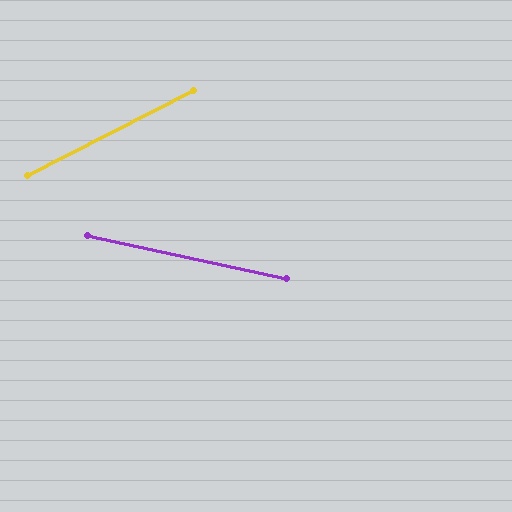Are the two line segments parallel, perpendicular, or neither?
Neither parallel nor perpendicular — they differ by about 39°.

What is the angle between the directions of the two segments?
Approximately 39 degrees.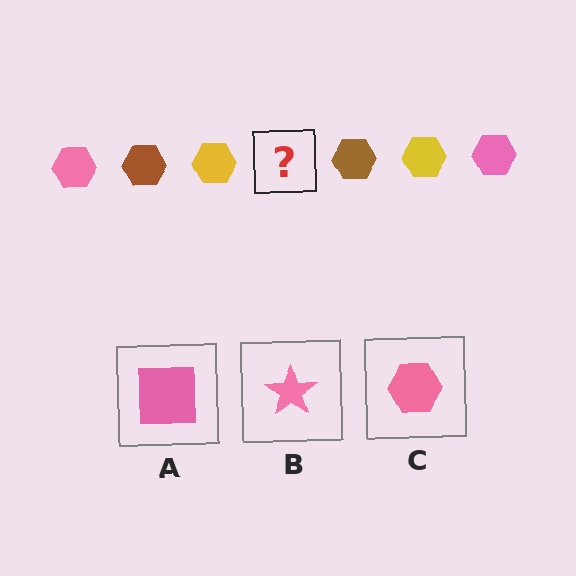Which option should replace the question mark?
Option C.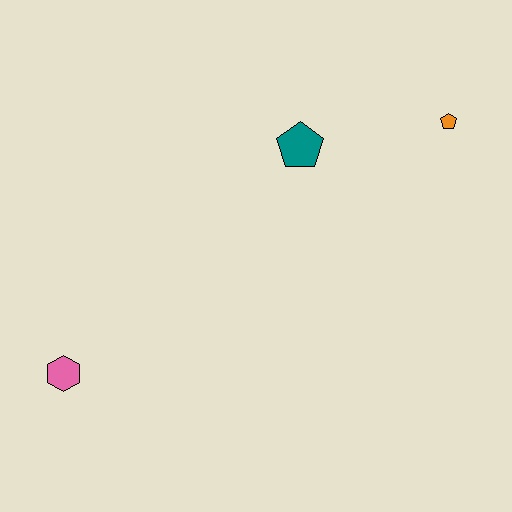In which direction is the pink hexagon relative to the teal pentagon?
The pink hexagon is to the left of the teal pentagon.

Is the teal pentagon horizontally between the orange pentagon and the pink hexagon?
Yes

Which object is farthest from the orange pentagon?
The pink hexagon is farthest from the orange pentagon.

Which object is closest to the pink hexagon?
The teal pentagon is closest to the pink hexagon.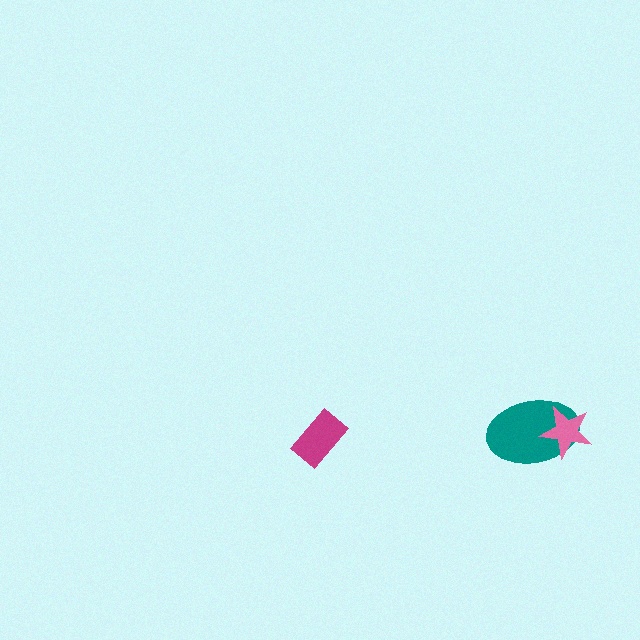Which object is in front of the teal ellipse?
The pink star is in front of the teal ellipse.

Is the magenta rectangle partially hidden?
No, no other shape covers it.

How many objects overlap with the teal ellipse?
1 object overlaps with the teal ellipse.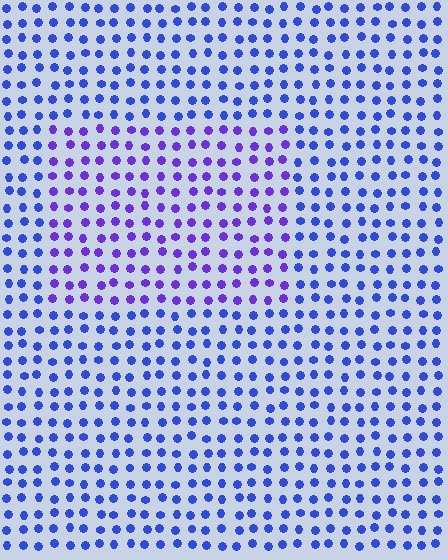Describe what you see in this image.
The image is filled with small blue elements in a uniform arrangement. A rectangle-shaped region is visible where the elements are tinted to a slightly different hue, forming a subtle color boundary.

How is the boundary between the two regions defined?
The boundary is defined purely by a slight shift in hue (about 33 degrees). Spacing, size, and orientation are identical on both sides.